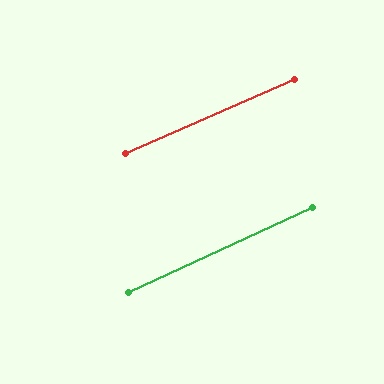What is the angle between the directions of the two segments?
Approximately 1 degree.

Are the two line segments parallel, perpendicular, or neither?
Parallel — their directions differ by only 1.0°.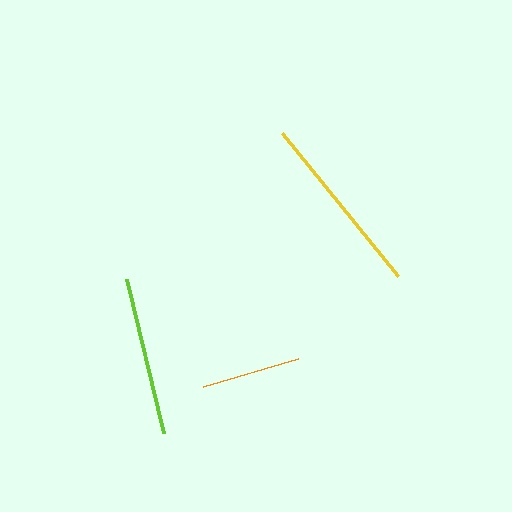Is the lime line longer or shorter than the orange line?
The lime line is longer than the orange line.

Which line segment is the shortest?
The orange line is the shortest at approximately 99 pixels.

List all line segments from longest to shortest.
From longest to shortest: yellow, lime, orange.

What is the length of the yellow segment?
The yellow segment is approximately 185 pixels long.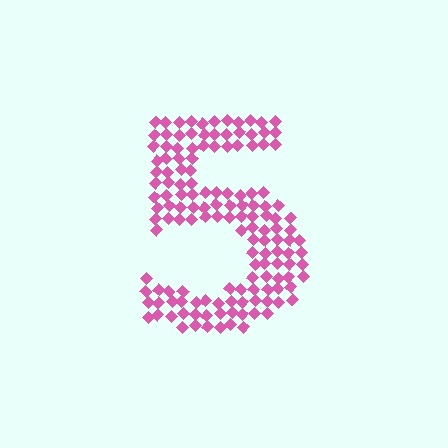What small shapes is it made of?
It is made of small diamonds.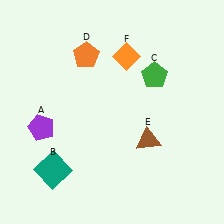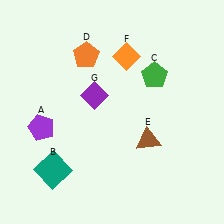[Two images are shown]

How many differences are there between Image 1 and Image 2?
There is 1 difference between the two images.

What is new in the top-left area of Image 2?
A purple diamond (G) was added in the top-left area of Image 2.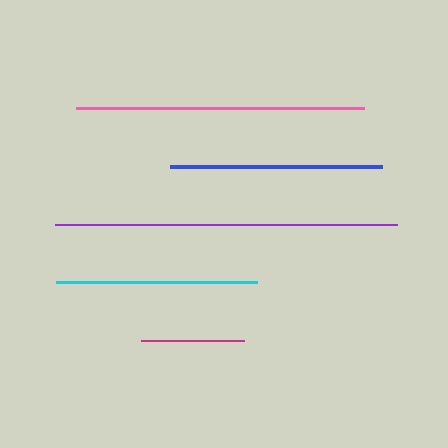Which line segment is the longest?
The purple line is the longest at approximately 342 pixels.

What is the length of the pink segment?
The pink segment is approximately 288 pixels long.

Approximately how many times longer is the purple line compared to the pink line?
The purple line is approximately 1.2 times the length of the pink line.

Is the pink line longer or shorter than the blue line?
The pink line is longer than the blue line.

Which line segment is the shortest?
The magenta line is the shortest at approximately 103 pixels.